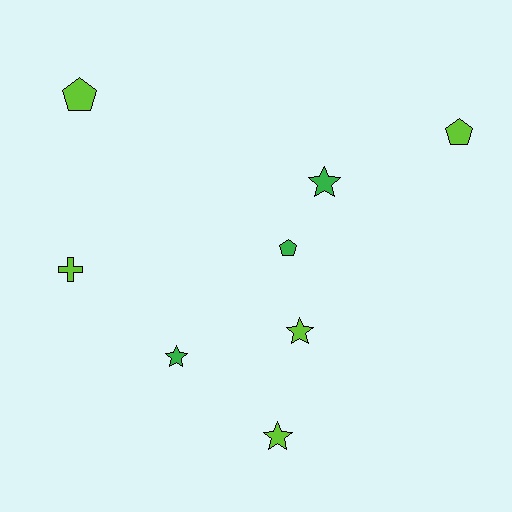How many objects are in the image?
There are 8 objects.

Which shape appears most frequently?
Star, with 4 objects.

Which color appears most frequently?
Lime, with 5 objects.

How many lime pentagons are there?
There are 2 lime pentagons.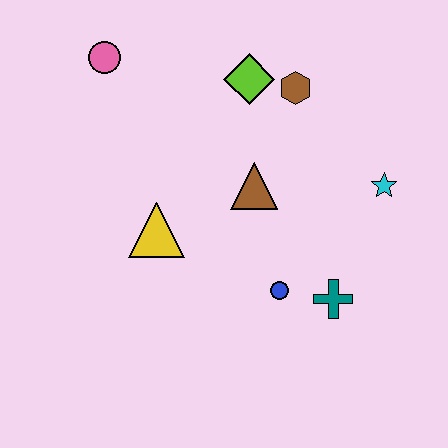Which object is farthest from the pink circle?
The teal cross is farthest from the pink circle.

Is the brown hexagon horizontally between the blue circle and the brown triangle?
No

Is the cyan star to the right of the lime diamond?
Yes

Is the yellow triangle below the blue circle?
No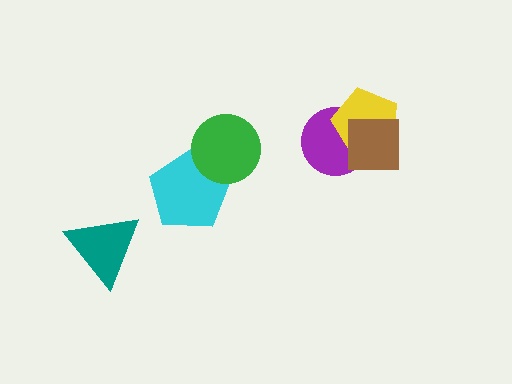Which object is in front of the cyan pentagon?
The green circle is in front of the cyan pentagon.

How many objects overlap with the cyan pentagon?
1 object overlaps with the cyan pentagon.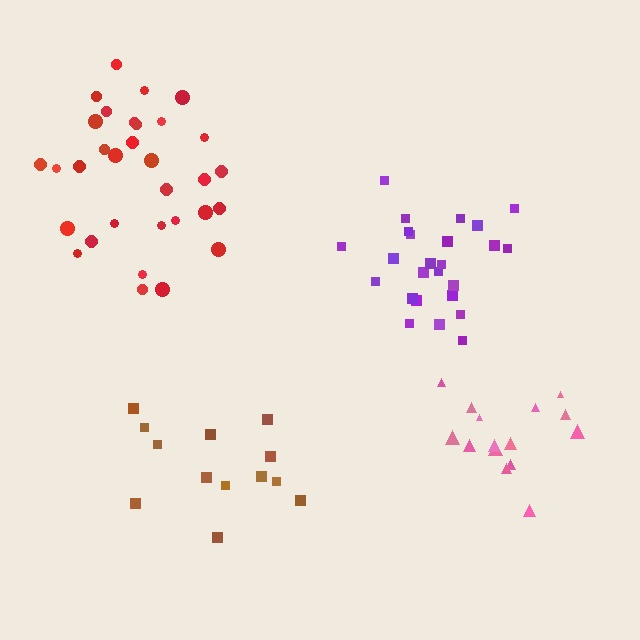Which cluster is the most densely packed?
Purple.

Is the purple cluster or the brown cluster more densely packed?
Purple.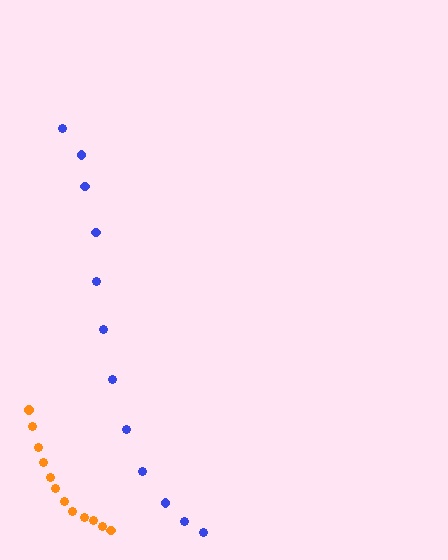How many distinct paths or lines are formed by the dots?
There are 2 distinct paths.